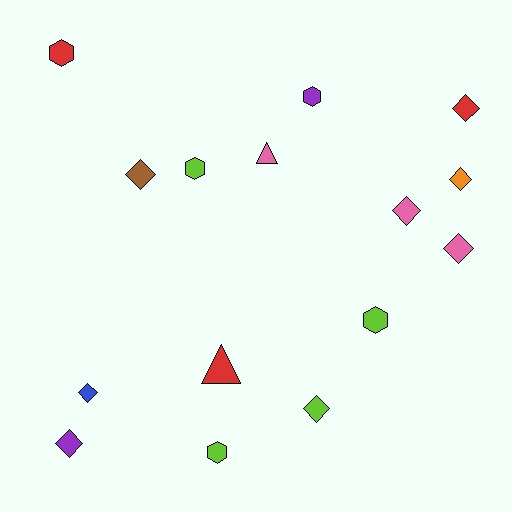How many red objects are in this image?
There are 3 red objects.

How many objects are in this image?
There are 15 objects.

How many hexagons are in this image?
There are 5 hexagons.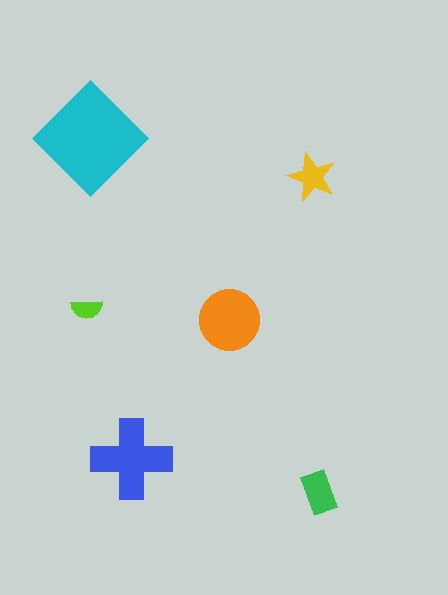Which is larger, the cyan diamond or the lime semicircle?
The cyan diamond.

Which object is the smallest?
The lime semicircle.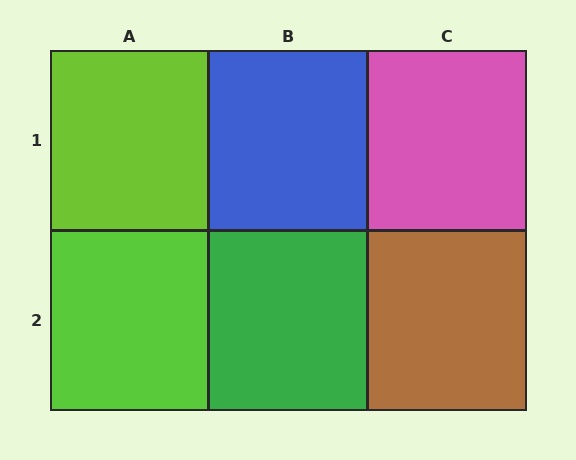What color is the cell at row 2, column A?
Lime.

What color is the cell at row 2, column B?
Green.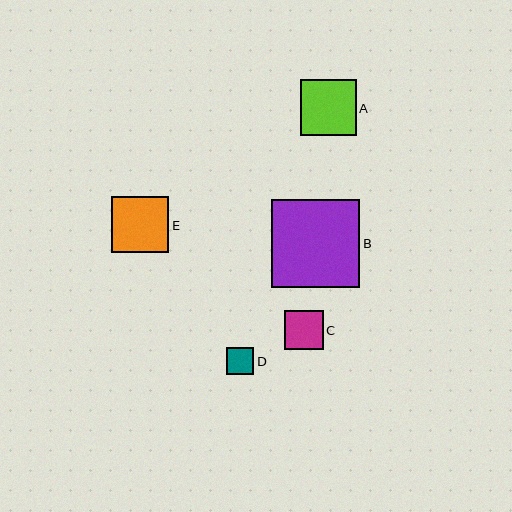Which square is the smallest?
Square D is the smallest with a size of approximately 28 pixels.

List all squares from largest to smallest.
From largest to smallest: B, E, A, C, D.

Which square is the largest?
Square B is the largest with a size of approximately 88 pixels.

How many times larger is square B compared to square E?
Square B is approximately 1.6 times the size of square E.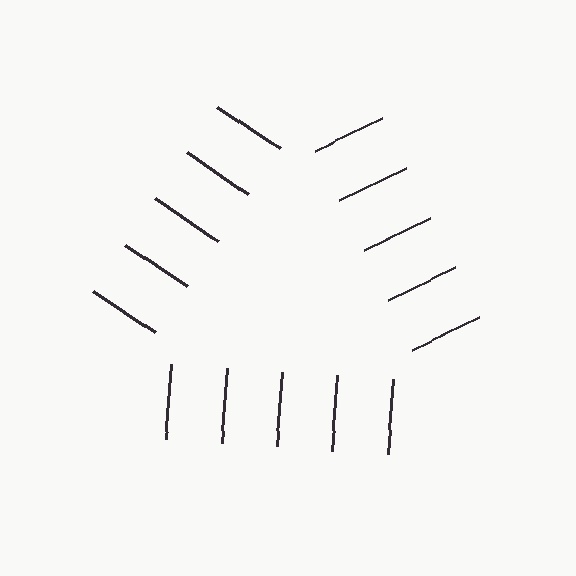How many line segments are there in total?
15 — 5 along each of the 3 edges.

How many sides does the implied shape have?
3 sides — the line-ends trace a triangle.